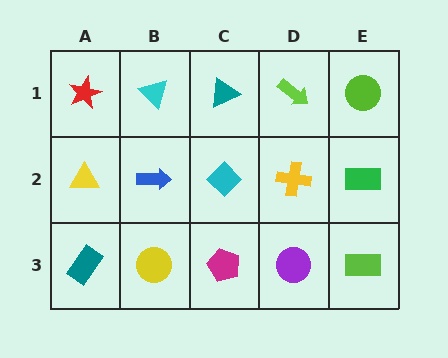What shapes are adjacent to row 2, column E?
A lime circle (row 1, column E), a lime rectangle (row 3, column E), a yellow cross (row 2, column D).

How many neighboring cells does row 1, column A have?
2.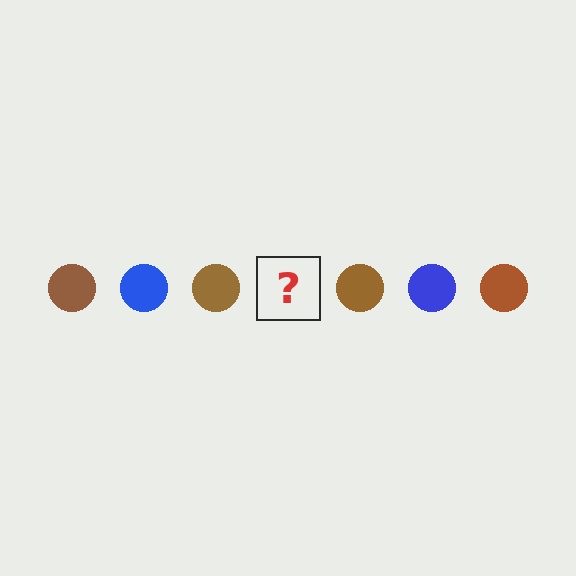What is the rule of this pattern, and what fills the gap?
The rule is that the pattern cycles through brown, blue circles. The gap should be filled with a blue circle.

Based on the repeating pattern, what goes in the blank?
The blank should be a blue circle.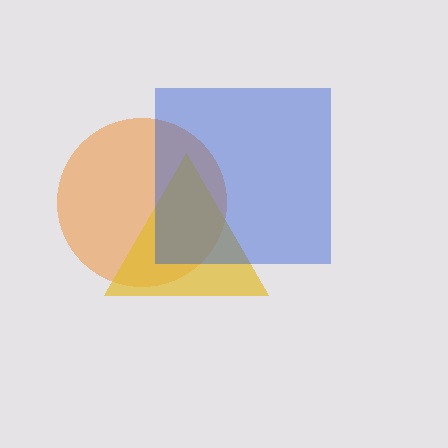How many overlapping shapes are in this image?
There are 3 overlapping shapes in the image.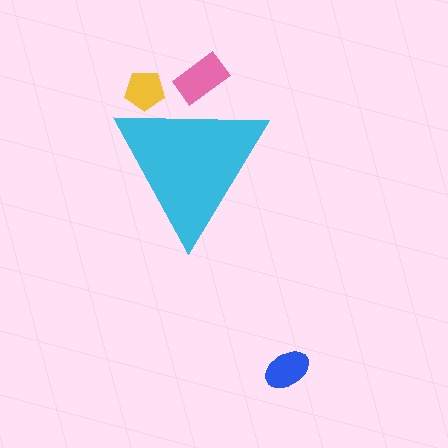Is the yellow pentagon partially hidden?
Yes, the yellow pentagon is partially hidden behind the cyan triangle.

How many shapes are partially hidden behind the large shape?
2 shapes are partially hidden.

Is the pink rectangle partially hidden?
Yes, the pink rectangle is partially hidden behind the cyan triangle.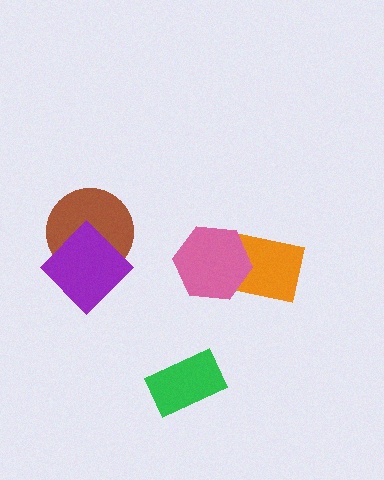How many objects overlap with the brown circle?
1 object overlaps with the brown circle.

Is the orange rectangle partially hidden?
Yes, it is partially covered by another shape.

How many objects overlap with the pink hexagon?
1 object overlaps with the pink hexagon.